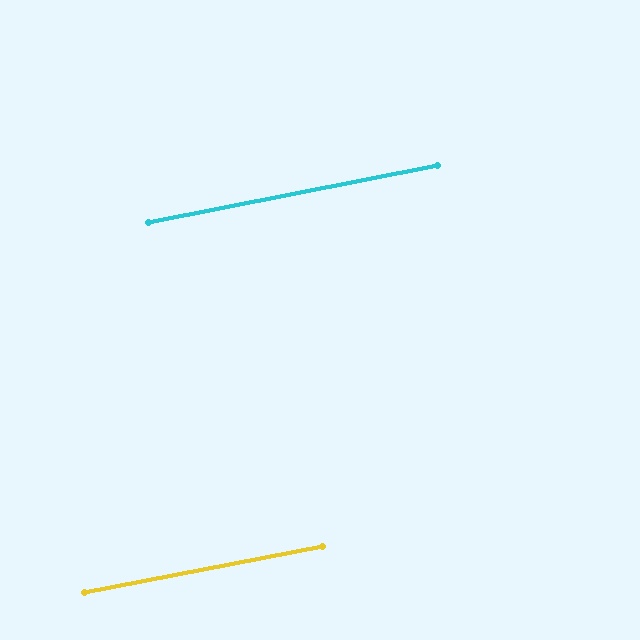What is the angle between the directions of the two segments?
Approximately 0 degrees.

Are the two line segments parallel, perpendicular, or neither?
Parallel — their directions differ by only 0.1°.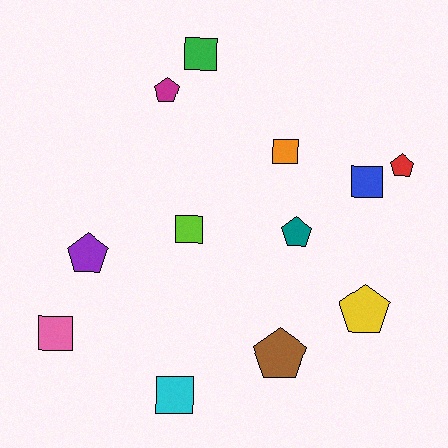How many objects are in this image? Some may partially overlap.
There are 12 objects.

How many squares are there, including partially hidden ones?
There are 6 squares.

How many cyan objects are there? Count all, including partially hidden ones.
There is 1 cyan object.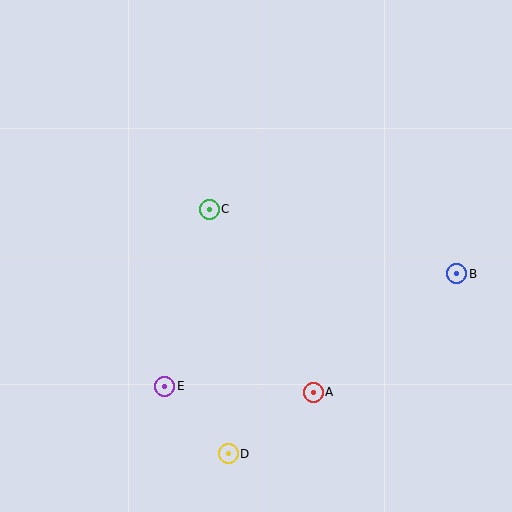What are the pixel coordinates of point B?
Point B is at (457, 274).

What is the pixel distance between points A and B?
The distance between A and B is 186 pixels.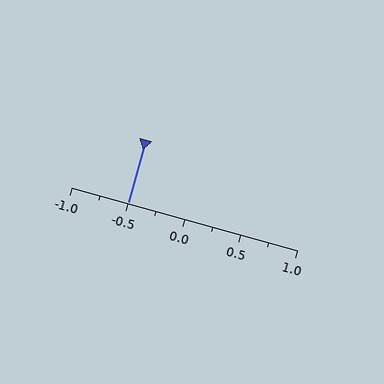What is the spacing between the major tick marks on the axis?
The major ticks are spaced 0.5 apart.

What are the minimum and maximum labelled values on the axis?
The axis runs from -1.0 to 1.0.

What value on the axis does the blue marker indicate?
The marker indicates approximately -0.5.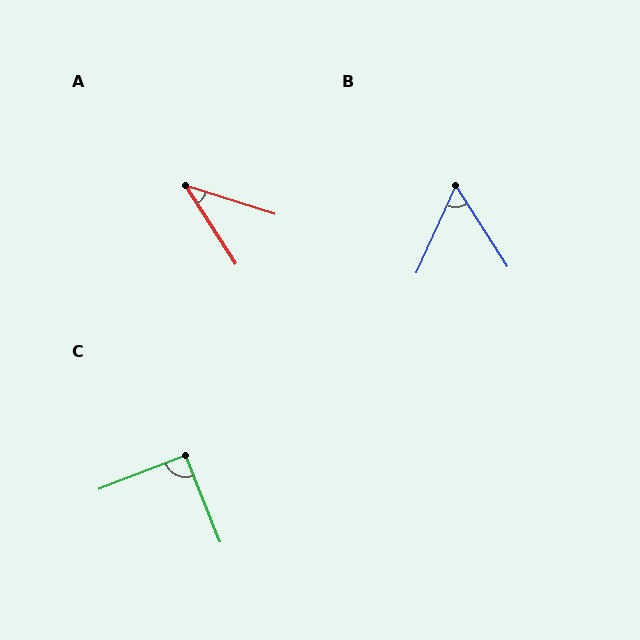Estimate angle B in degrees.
Approximately 57 degrees.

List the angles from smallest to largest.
A (40°), B (57°), C (91°).